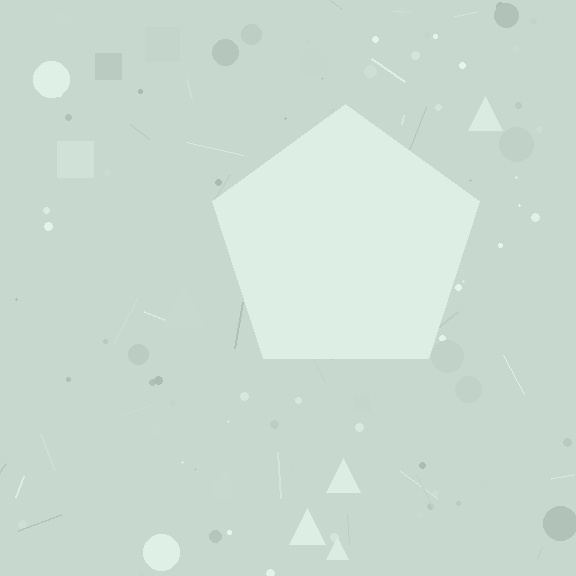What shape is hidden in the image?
A pentagon is hidden in the image.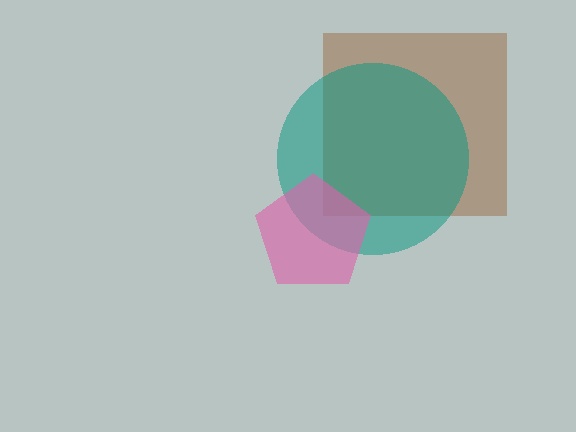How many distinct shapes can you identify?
There are 3 distinct shapes: a brown square, a teal circle, a pink pentagon.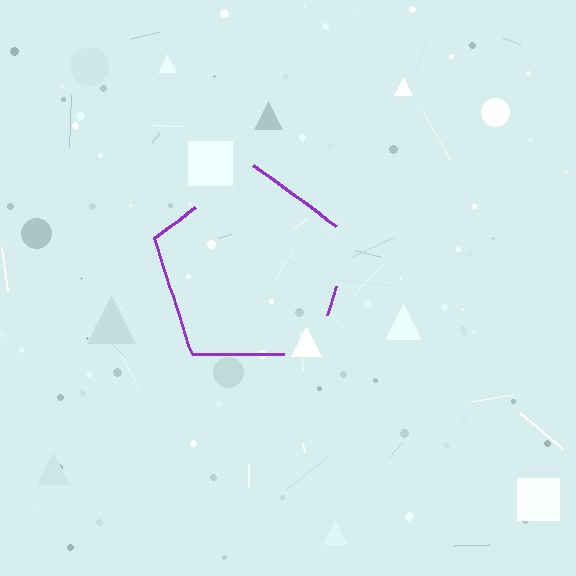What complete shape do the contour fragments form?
The contour fragments form a pentagon.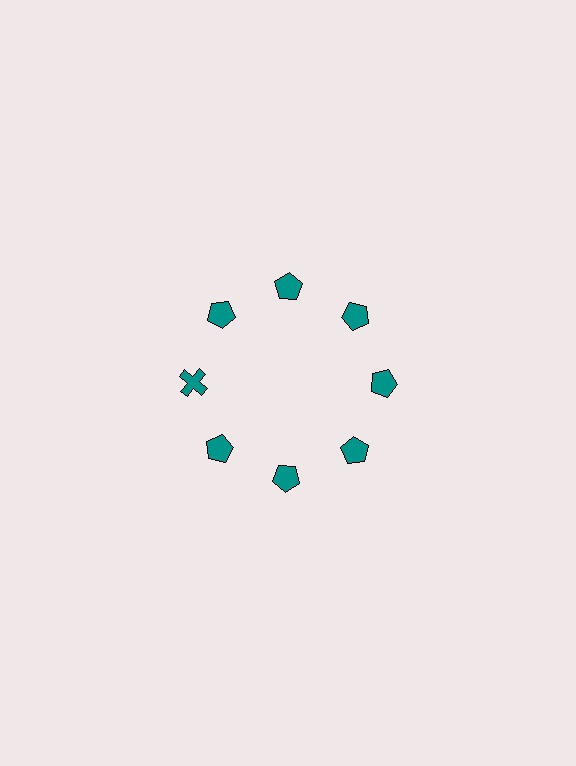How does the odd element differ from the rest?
It has a different shape: cross instead of pentagon.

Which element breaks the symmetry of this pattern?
The teal cross at roughly the 9 o'clock position breaks the symmetry. All other shapes are teal pentagons.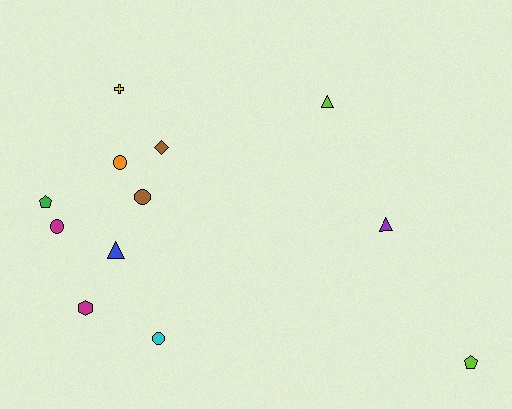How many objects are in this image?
There are 12 objects.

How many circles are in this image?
There are 4 circles.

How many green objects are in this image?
There is 1 green object.